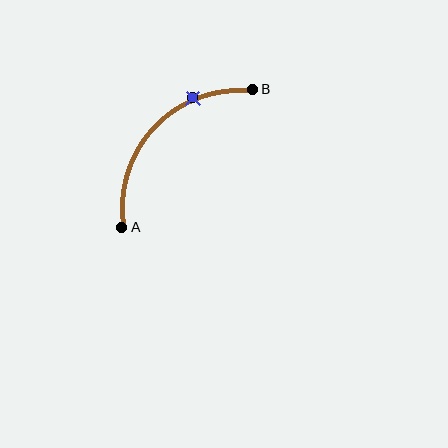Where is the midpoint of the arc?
The arc midpoint is the point on the curve farthest from the straight line joining A and B. It sits above and to the left of that line.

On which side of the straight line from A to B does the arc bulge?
The arc bulges above and to the left of the straight line connecting A and B.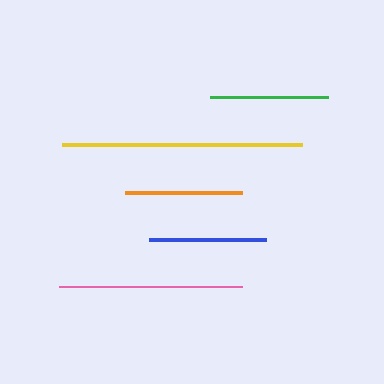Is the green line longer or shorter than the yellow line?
The yellow line is longer than the green line.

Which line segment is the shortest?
The orange line is the shortest at approximately 117 pixels.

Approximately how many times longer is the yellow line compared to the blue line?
The yellow line is approximately 2.0 times the length of the blue line.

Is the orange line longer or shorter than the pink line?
The pink line is longer than the orange line.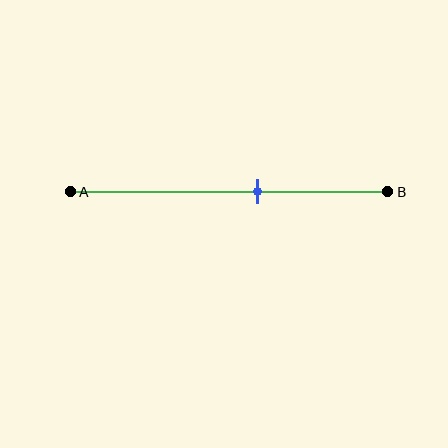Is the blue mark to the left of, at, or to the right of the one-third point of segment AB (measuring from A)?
The blue mark is to the right of the one-third point of segment AB.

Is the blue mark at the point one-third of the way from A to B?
No, the mark is at about 60% from A, not at the 33% one-third point.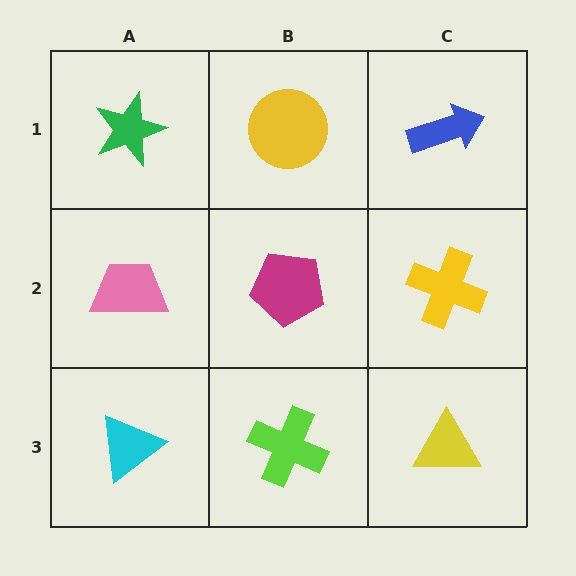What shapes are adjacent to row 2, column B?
A yellow circle (row 1, column B), a lime cross (row 3, column B), a pink trapezoid (row 2, column A), a yellow cross (row 2, column C).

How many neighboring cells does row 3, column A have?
2.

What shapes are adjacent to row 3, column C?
A yellow cross (row 2, column C), a lime cross (row 3, column B).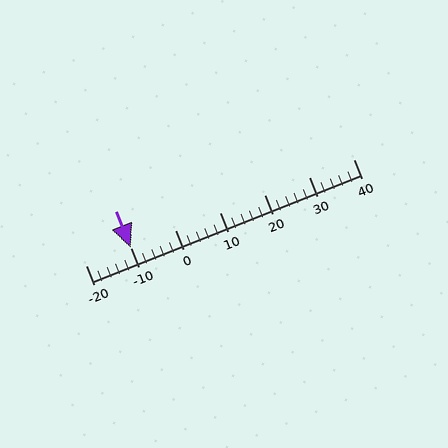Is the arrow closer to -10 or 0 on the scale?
The arrow is closer to -10.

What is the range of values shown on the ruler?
The ruler shows values from -20 to 40.